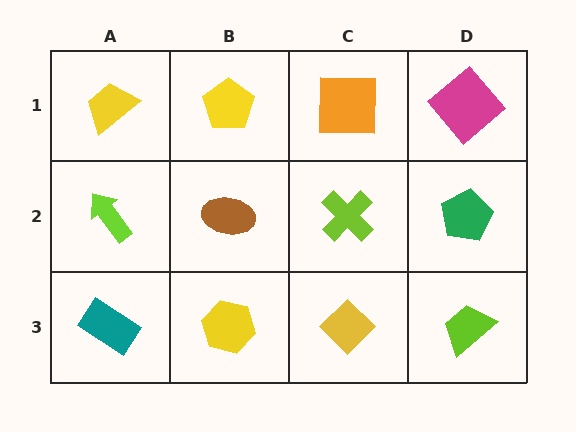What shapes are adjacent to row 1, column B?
A brown ellipse (row 2, column B), a yellow trapezoid (row 1, column A), an orange square (row 1, column C).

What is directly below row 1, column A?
A lime arrow.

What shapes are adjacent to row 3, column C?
A lime cross (row 2, column C), a yellow hexagon (row 3, column B), a lime trapezoid (row 3, column D).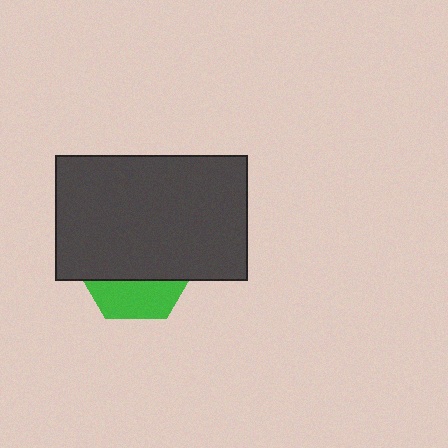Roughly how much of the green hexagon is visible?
A small part of it is visible (roughly 32%).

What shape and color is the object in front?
The object in front is a dark gray rectangle.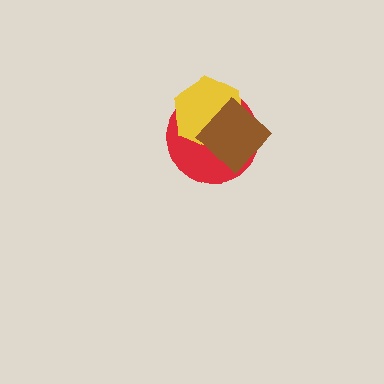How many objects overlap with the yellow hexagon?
2 objects overlap with the yellow hexagon.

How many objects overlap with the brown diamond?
2 objects overlap with the brown diamond.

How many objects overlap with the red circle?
2 objects overlap with the red circle.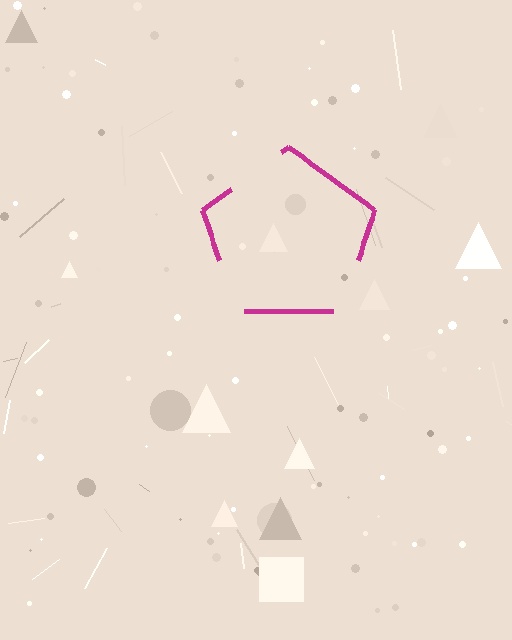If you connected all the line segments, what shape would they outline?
They would outline a pentagon.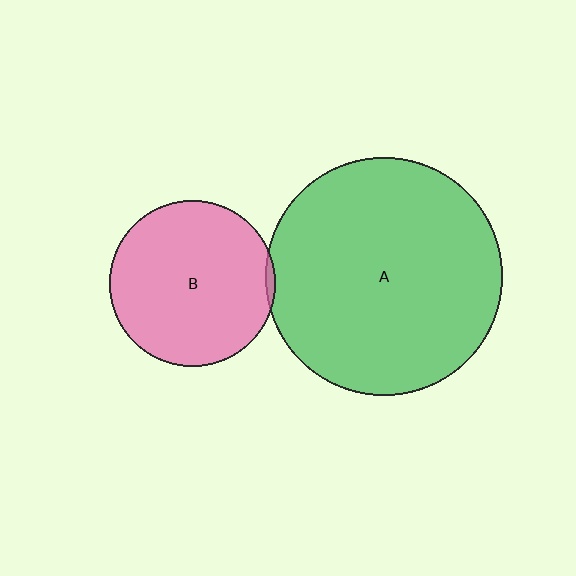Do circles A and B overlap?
Yes.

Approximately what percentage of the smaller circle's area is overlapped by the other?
Approximately 5%.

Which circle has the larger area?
Circle A (green).